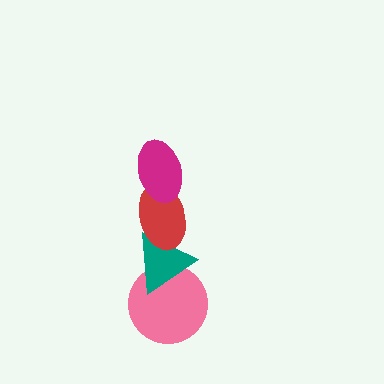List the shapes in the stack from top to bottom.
From top to bottom: the magenta ellipse, the red ellipse, the teal triangle, the pink circle.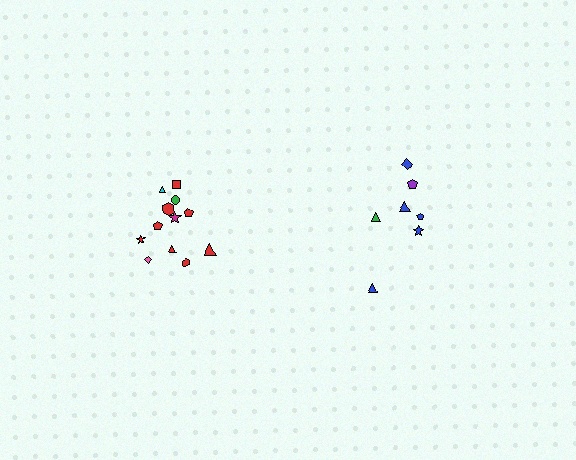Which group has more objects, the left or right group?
The left group.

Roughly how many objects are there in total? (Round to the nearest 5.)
Roughly 20 objects in total.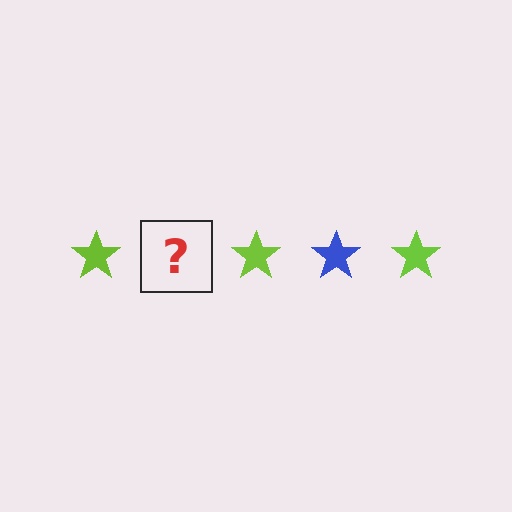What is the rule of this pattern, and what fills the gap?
The rule is that the pattern cycles through lime, blue stars. The gap should be filled with a blue star.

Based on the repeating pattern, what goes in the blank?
The blank should be a blue star.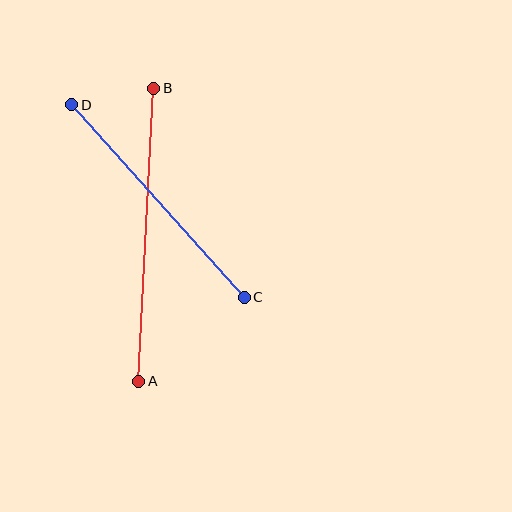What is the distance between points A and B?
The distance is approximately 293 pixels.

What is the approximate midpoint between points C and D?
The midpoint is at approximately (158, 201) pixels.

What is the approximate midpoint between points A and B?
The midpoint is at approximately (146, 235) pixels.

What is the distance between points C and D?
The distance is approximately 258 pixels.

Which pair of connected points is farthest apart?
Points A and B are farthest apart.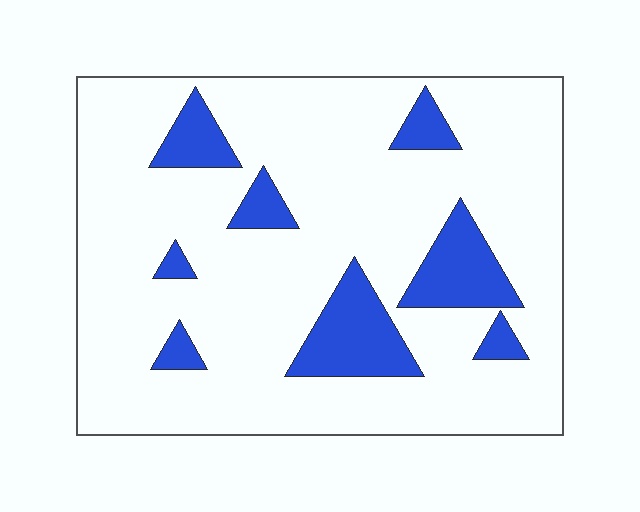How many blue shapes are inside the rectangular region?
8.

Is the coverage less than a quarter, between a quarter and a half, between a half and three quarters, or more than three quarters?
Less than a quarter.